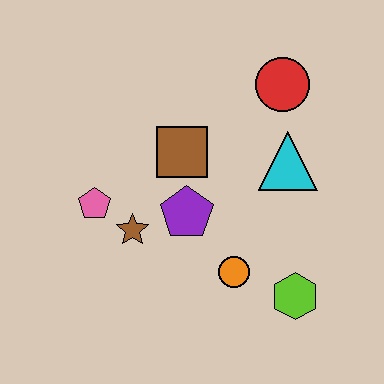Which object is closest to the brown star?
The pink pentagon is closest to the brown star.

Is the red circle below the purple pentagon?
No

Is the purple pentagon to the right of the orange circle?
No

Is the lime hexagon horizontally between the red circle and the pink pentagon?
No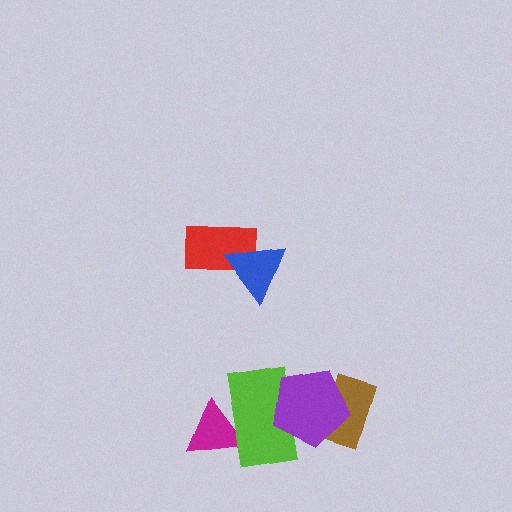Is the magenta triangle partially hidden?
Yes, it is partially covered by another shape.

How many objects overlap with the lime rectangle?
2 objects overlap with the lime rectangle.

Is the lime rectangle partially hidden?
Yes, it is partially covered by another shape.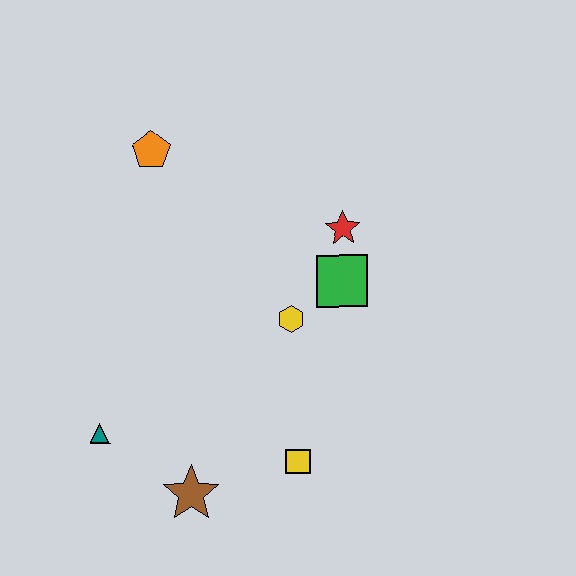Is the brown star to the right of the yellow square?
No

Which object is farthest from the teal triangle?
The red star is farthest from the teal triangle.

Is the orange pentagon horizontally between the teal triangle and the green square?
Yes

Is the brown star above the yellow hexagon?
No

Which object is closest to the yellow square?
The brown star is closest to the yellow square.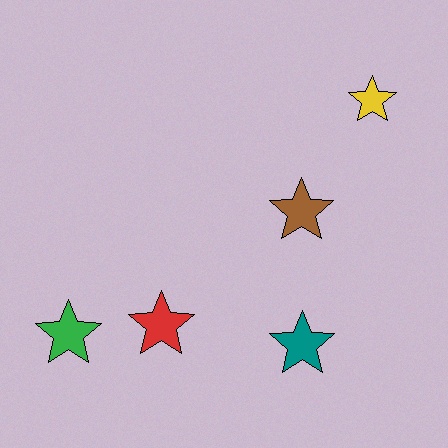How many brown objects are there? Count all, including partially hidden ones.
There is 1 brown object.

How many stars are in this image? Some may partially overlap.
There are 5 stars.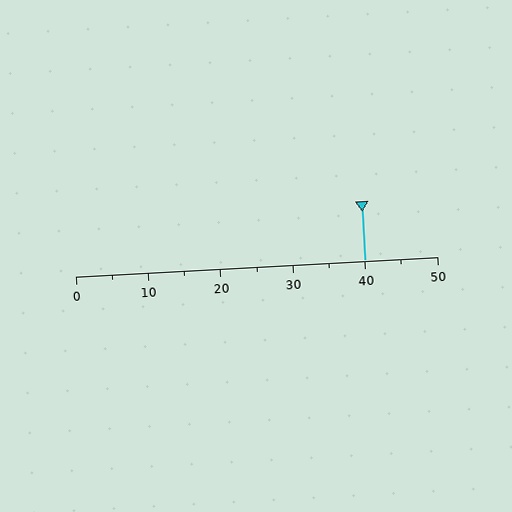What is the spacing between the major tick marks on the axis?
The major ticks are spaced 10 apart.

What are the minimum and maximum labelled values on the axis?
The axis runs from 0 to 50.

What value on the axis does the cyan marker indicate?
The marker indicates approximately 40.